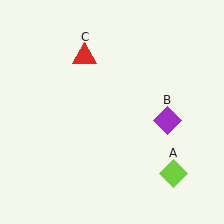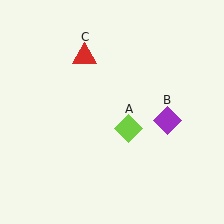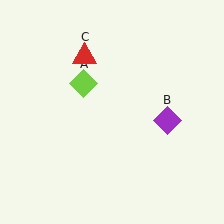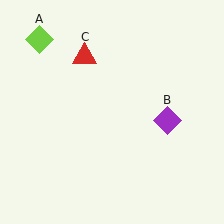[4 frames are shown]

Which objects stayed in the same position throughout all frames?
Purple diamond (object B) and red triangle (object C) remained stationary.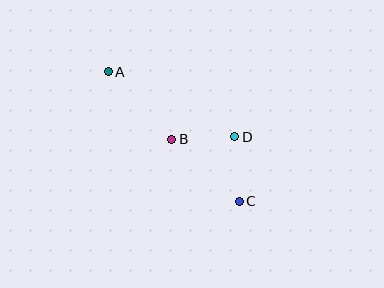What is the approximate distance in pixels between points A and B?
The distance between A and B is approximately 93 pixels.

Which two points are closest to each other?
Points B and D are closest to each other.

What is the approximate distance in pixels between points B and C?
The distance between B and C is approximately 91 pixels.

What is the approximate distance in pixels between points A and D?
The distance between A and D is approximately 142 pixels.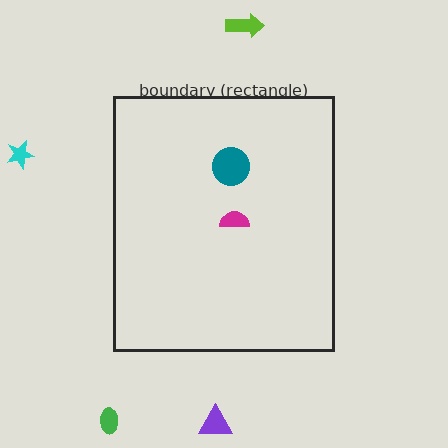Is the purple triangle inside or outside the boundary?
Outside.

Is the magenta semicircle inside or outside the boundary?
Inside.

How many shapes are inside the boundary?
2 inside, 4 outside.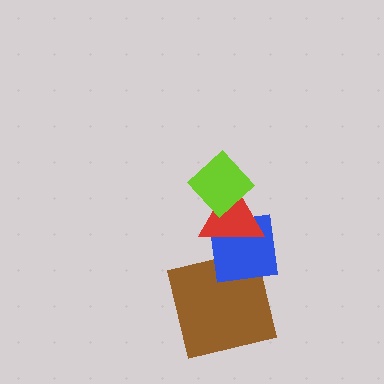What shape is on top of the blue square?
The red triangle is on top of the blue square.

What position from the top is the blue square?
The blue square is 3rd from the top.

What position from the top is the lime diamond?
The lime diamond is 1st from the top.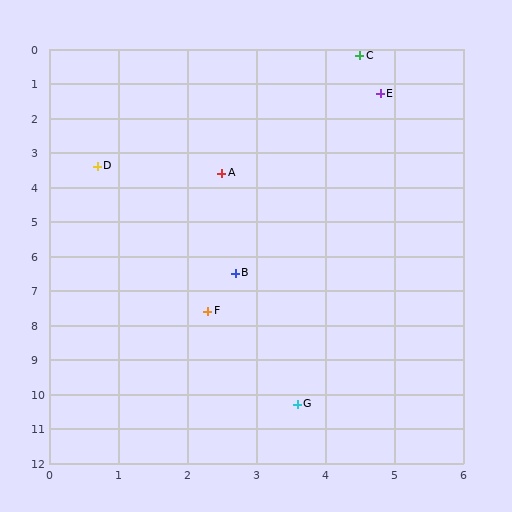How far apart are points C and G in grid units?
Points C and G are about 10.1 grid units apart.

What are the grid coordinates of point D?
Point D is at approximately (0.7, 3.4).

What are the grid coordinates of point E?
Point E is at approximately (4.8, 1.3).